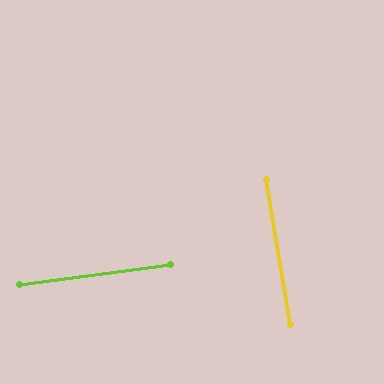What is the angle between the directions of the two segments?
Approximately 88 degrees.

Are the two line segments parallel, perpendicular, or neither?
Perpendicular — they meet at approximately 88°.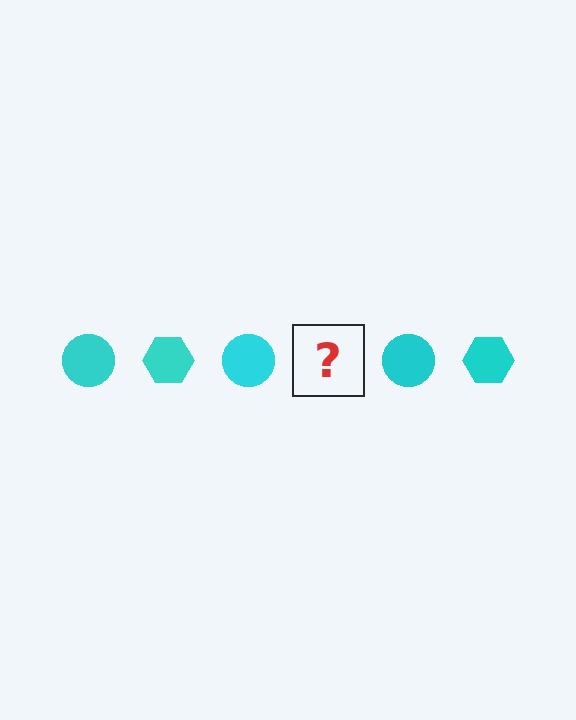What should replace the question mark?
The question mark should be replaced with a cyan hexagon.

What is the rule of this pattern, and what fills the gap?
The rule is that the pattern cycles through circle, hexagon shapes in cyan. The gap should be filled with a cyan hexagon.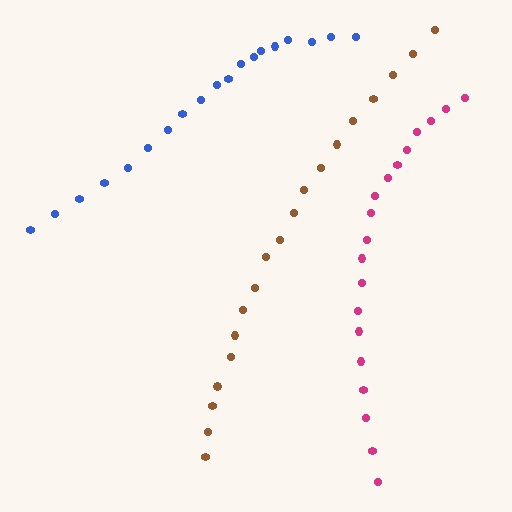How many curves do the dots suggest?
There are 3 distinct paths.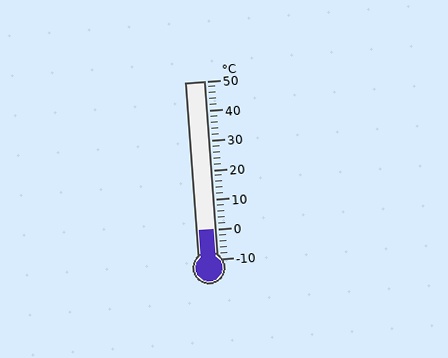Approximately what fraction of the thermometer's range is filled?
The thermometer is filled to approximately 15% of its range.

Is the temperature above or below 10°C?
The temperature is below 10°C.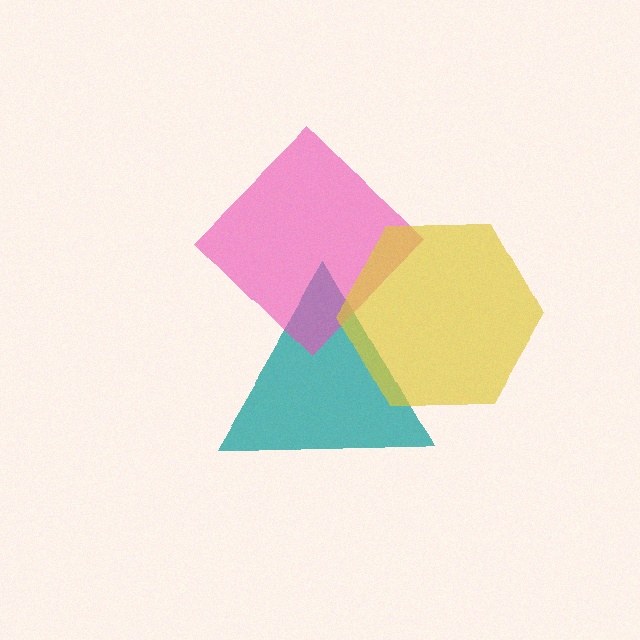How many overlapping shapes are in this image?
There are 3 overlapping shapes in the image.